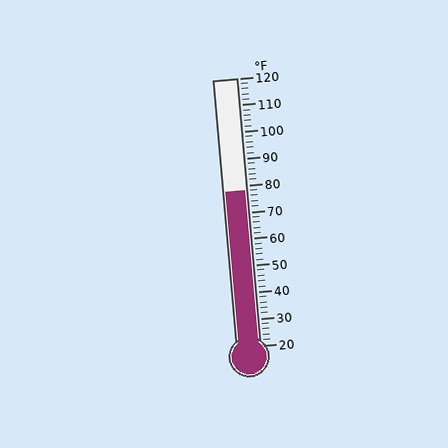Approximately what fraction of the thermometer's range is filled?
The thermometer is filled to approximately 60% of its range.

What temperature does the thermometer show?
The thermometer shows approximately 78°F.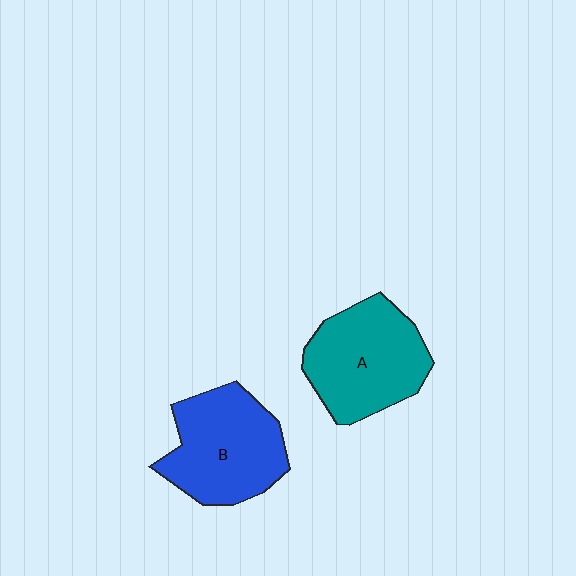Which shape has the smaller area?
Shape B (blue).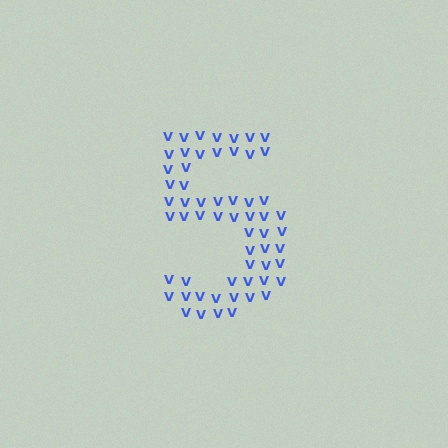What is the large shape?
The large shape is the digit 5.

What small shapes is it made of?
It is made of small letter V's.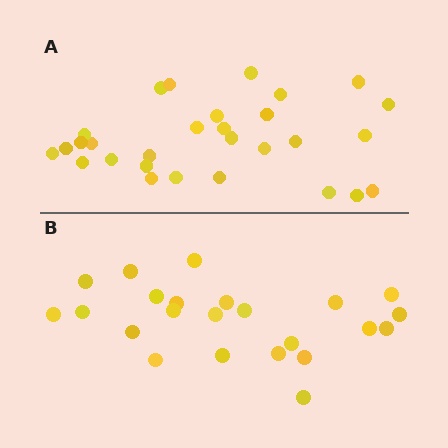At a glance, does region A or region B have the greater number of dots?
Region A (the top region) has more dots.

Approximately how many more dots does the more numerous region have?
Region A has about 6 more dots than region B.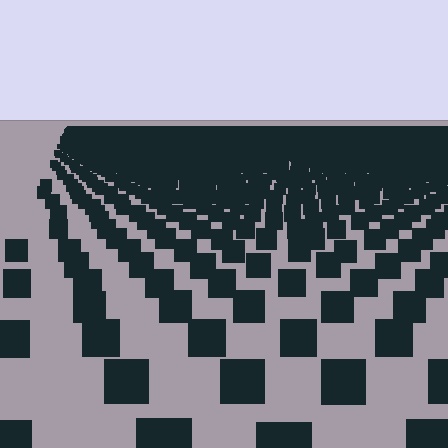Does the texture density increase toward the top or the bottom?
Density increases toward the top.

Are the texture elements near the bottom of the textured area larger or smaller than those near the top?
Larger. Near the bottom, elements are closer to the viewer and appear at a bigger on-screen size.